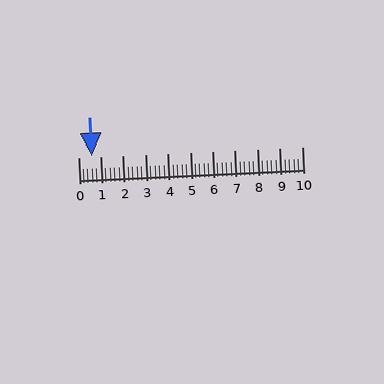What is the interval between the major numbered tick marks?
The major tick marks are spaced 1 units apart.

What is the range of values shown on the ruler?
The ruler shows values from 0 to 10.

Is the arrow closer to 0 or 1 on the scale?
The arrow is closer to 1.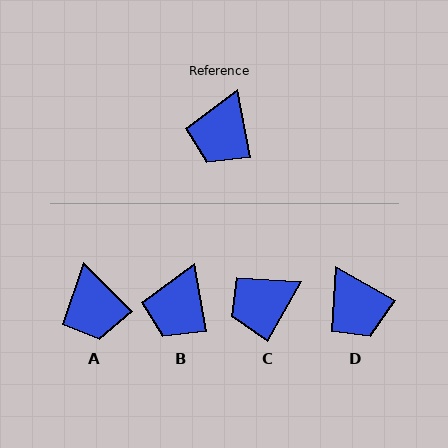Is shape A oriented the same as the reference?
No, it is off by about 35 degrees.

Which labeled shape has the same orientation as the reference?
B.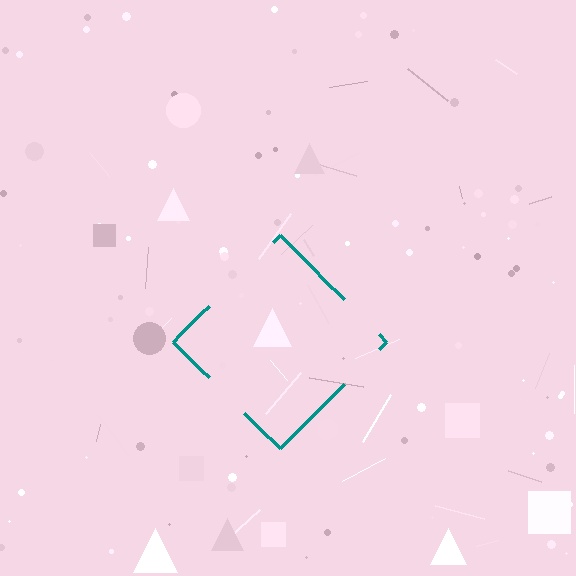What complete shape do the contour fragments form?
The contour fragments form a diamond.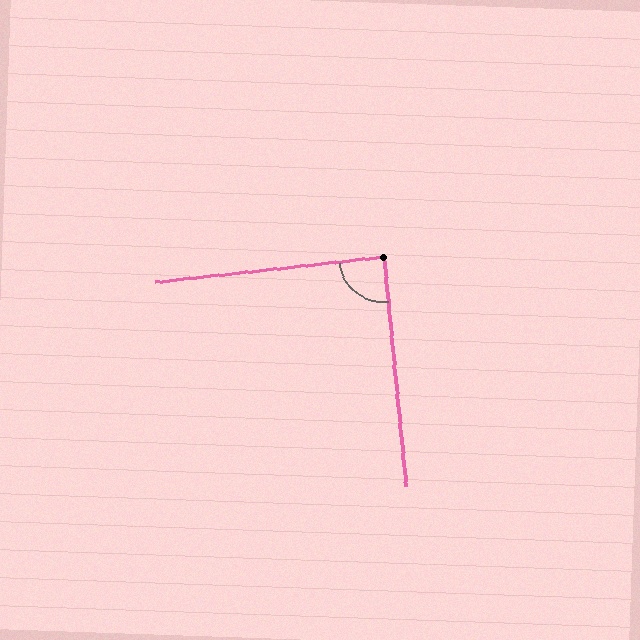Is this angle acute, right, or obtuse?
It is approximately a right angle.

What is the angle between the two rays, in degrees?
Approximately 89 degrees.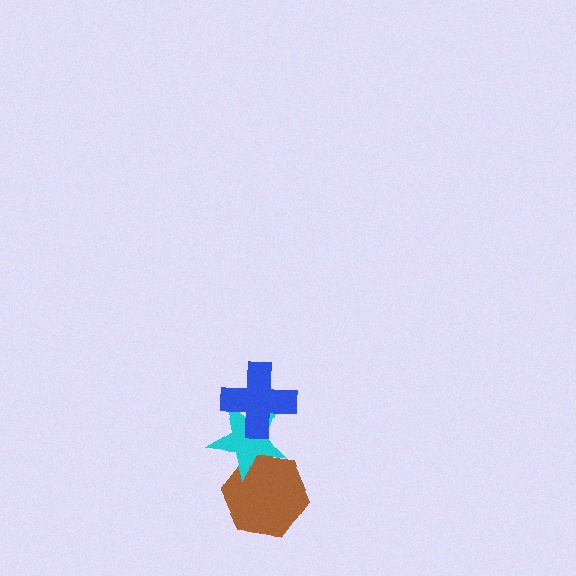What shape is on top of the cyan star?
The blue cross is on top of the cyan star.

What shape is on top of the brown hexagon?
The cyan star is on top of the brown hexagon.